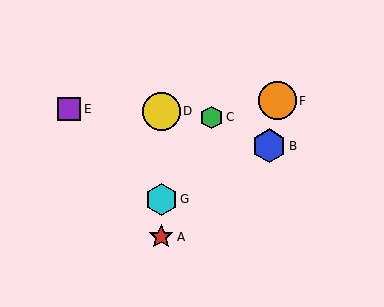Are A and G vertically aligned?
Yes, both are at x≈161.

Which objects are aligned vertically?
Objects A, D, G are aligned vertically.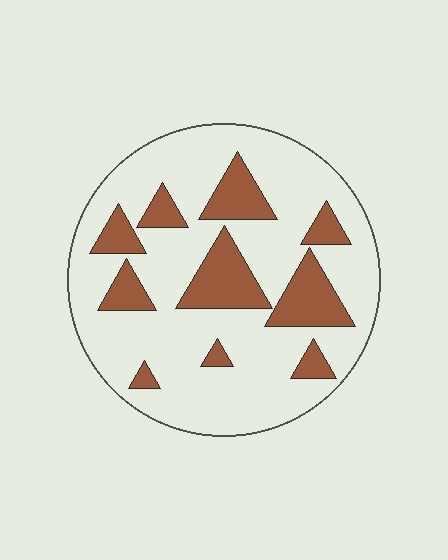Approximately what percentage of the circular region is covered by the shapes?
Approximately 25%.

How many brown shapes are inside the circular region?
10.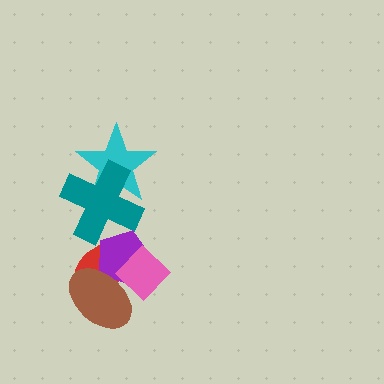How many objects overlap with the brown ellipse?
3 objects overlap with the brown ellipse.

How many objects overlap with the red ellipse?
4 objects overlap with the red ellipse.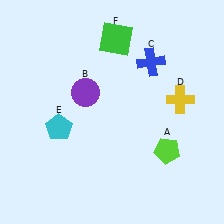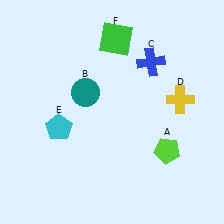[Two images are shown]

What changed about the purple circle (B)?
In Image 1, B is purple. In Image 2, it changed to teal.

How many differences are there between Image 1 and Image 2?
There is 1 difference between the two images.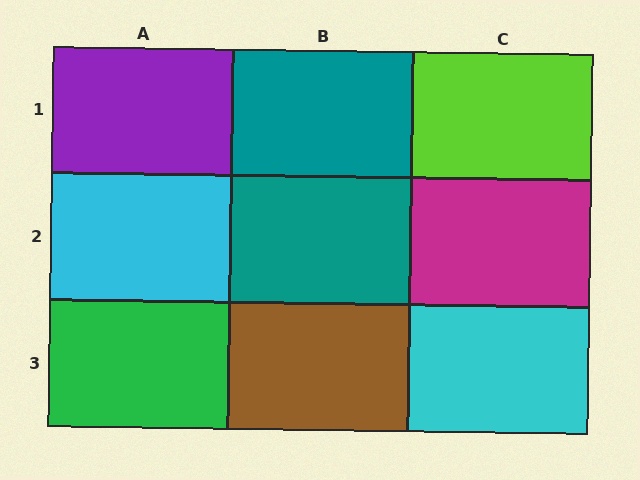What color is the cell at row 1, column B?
Teal.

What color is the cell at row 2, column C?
Magenta.